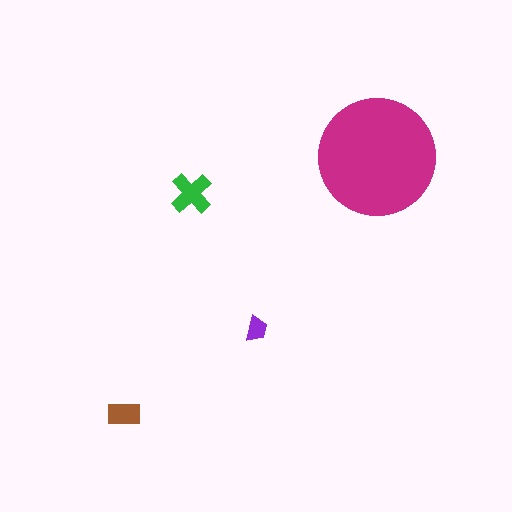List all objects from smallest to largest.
The purple trapezoid, the brown rectangle, the green cross, the magenta circle.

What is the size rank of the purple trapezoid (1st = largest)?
4th.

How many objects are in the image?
There are 4 objects in the image.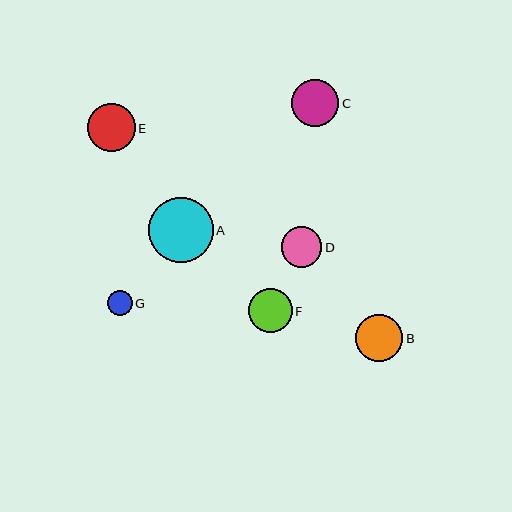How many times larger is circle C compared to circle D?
Circle C is approximately 1.2 times the size of circle D.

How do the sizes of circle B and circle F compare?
Circle B and circle F are approximately the same size.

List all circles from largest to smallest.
From largest to smallest: A, E, B, C, F, D, G.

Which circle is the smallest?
Circle G is the smallest with a size of approximately 25 pixels.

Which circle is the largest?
Circle A is the largest with a size of approximately 64 pixels.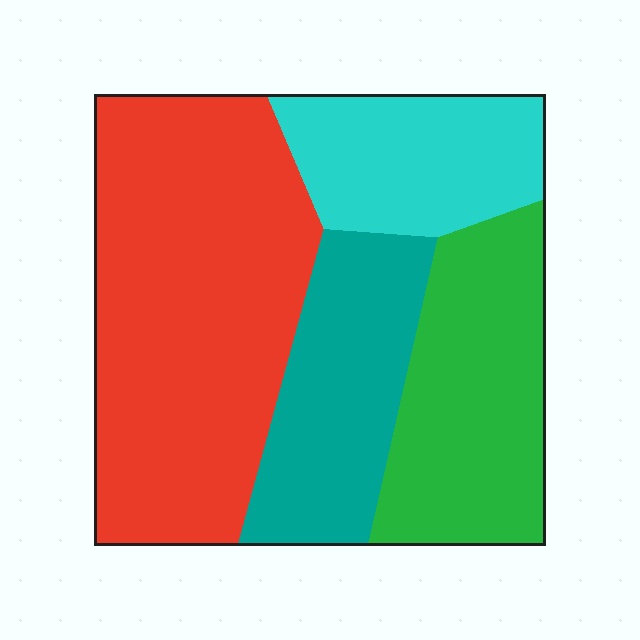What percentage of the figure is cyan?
Cyan takes up less than a sixth of the figure.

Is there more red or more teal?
Red.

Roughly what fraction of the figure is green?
Green covers 23% of the figure.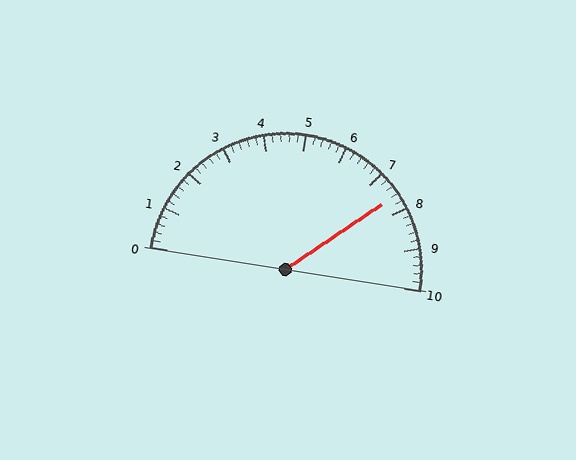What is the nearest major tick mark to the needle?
The nearest major tick mark is 8.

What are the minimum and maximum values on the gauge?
The gauge ranges from 0 to 10.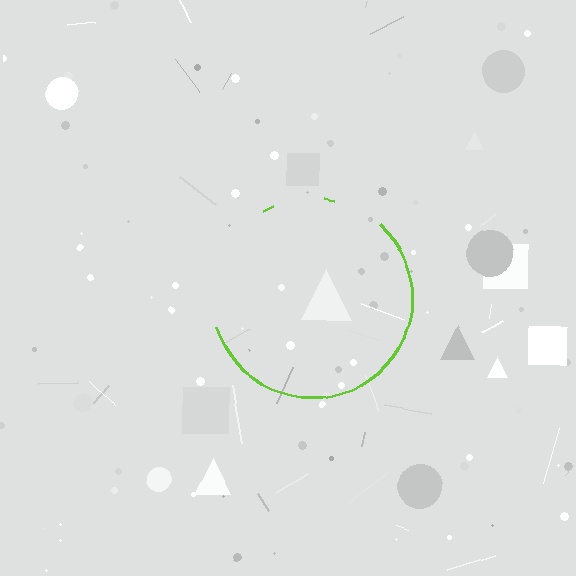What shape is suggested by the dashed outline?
The dashed outline suggests a circle.